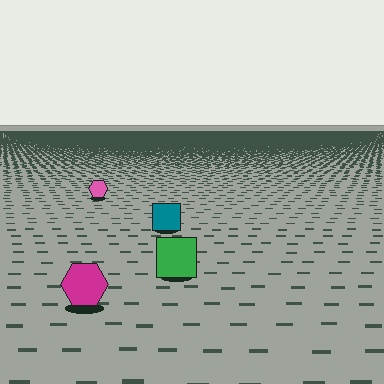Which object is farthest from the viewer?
The pink hexagon is farthest from the viewer. It appears smaller and the ground texture around it is denser.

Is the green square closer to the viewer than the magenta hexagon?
No. The magenta hexagon is closer — you can tell from the texture gradient: the ground texture is coarser near it.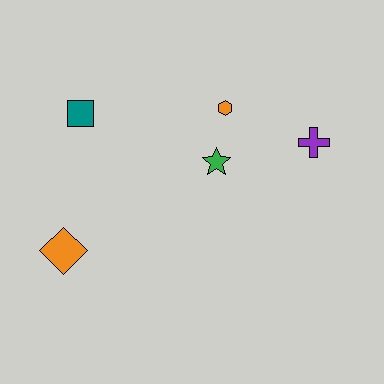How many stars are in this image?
There is 1 star.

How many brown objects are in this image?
There are no brown objects.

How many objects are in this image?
There are 5 objects.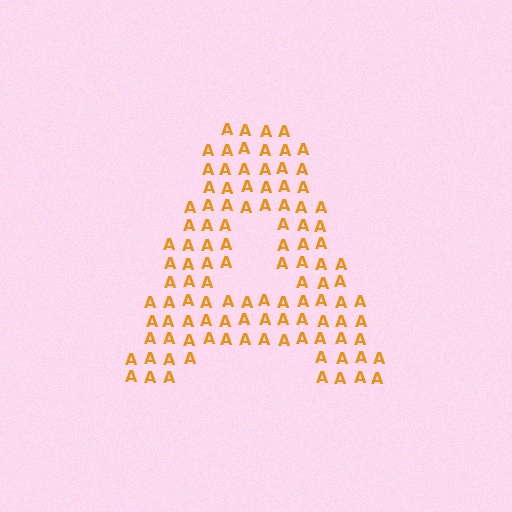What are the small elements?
The small elements are letter A's.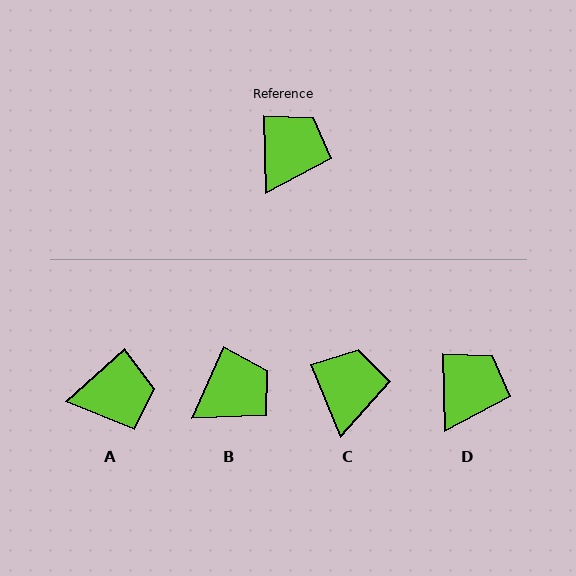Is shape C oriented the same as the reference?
No, it is off by about 21 degrees.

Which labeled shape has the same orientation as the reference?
D.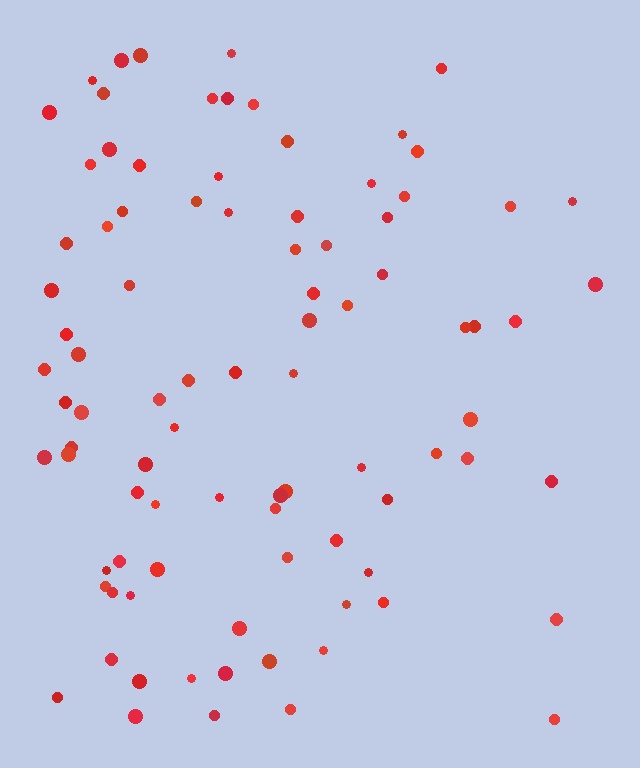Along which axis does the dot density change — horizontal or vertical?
Horizontal.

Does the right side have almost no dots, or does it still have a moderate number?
Still a moderate number, just noticeably fewer than the left.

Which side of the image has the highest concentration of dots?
The left.